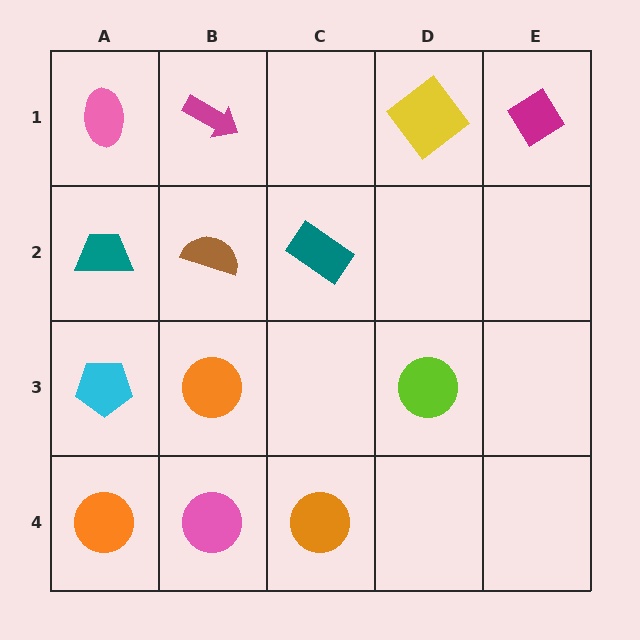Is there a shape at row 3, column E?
No, that cell is empty.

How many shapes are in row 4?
3 shapes.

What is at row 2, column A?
A teal trapezoid.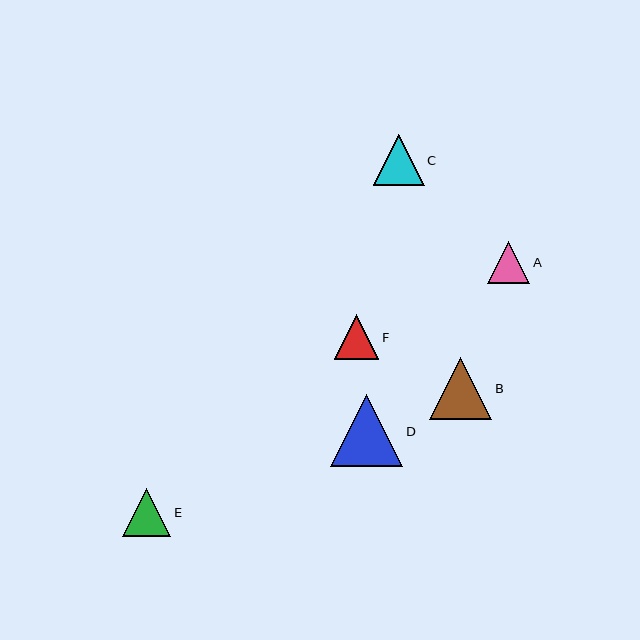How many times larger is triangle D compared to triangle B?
Triangle D is approximately 1.2 times the size of triangle B.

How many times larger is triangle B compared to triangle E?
Triangle B is approximately 1.3 times the size of triangle E.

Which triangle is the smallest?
Triangle A is the smallest with a size of approximately 42 pixels.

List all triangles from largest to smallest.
From largest to smallest: D, B, C, E, F, A.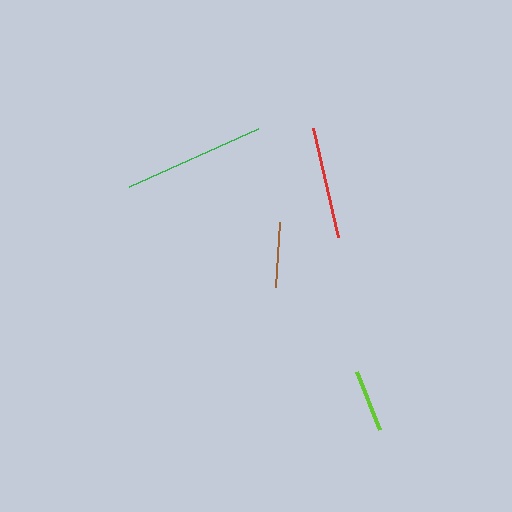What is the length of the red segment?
The red segment is approximately 111 pixels long.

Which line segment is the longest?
The green line is the longest at approximately 142 pixels.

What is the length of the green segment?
The green segment is approximately 142 pixels long.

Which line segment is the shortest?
The lime line is the shortest at approximately 62 pixels.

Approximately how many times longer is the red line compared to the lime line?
The red line is approximately 1.8 times the length of the lime line.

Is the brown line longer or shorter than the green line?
The green line is longer than the brown line.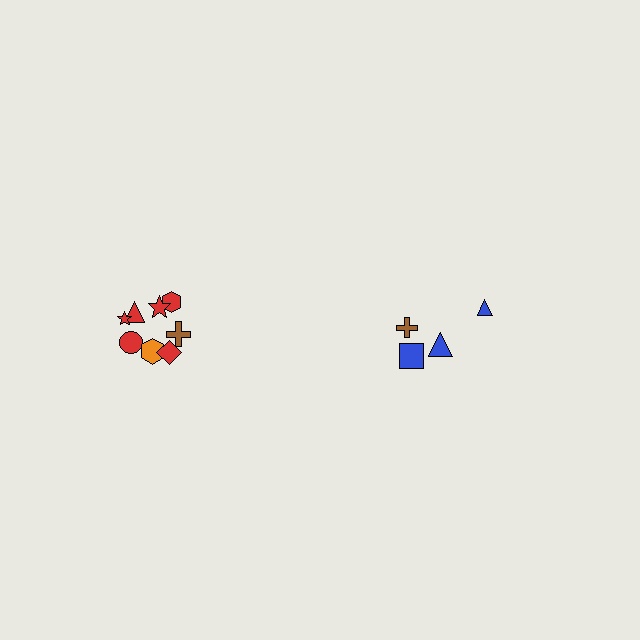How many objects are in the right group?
There are 4 objects.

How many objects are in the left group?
There are 8 objects.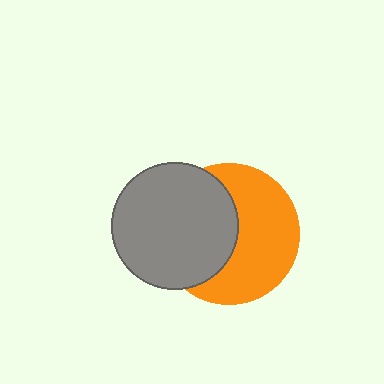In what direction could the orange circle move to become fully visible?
The orange circle could move right. That would shift it out from behind the gray circle entirely.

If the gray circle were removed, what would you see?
You would see the complete orange circle.